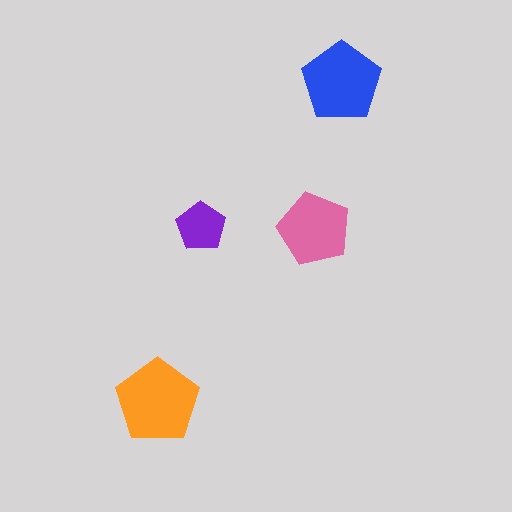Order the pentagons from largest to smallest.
the orange one, the blue one, the pink one, the purple one.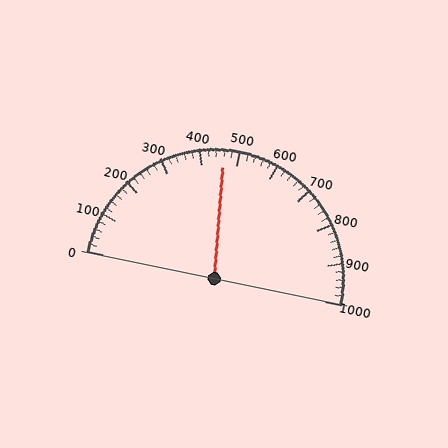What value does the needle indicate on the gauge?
The needle indicates approximately 460.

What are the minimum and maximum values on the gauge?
The gauge ranges from 0 to 1000.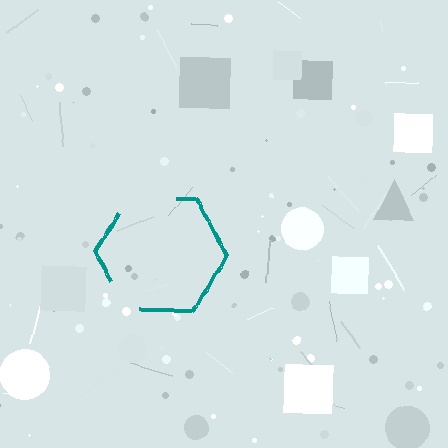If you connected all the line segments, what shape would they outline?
They would outline a hexagon.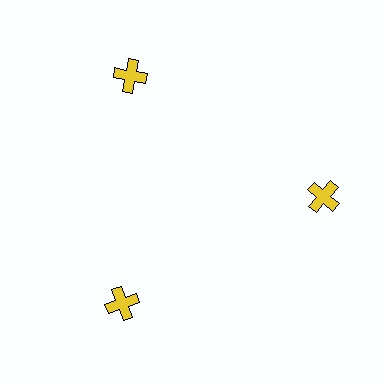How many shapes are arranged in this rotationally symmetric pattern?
There are 3 shapes, arranged in 3 groups of 1.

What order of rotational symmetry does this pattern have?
This pattern has 3-fold rotational symmetry.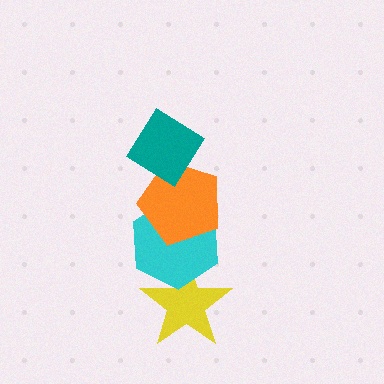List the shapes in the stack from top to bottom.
From top to bottom: the teal diamond, the orange pentagon, the cyan hexagon, the yellow star.